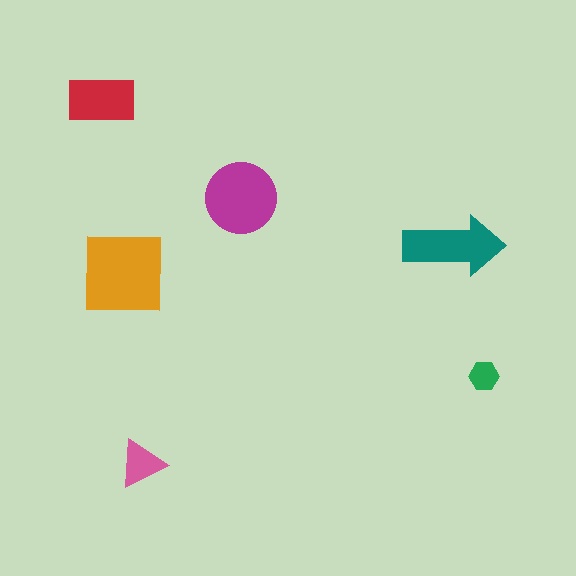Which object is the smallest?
The green hexagon.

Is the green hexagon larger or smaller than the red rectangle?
Smaller.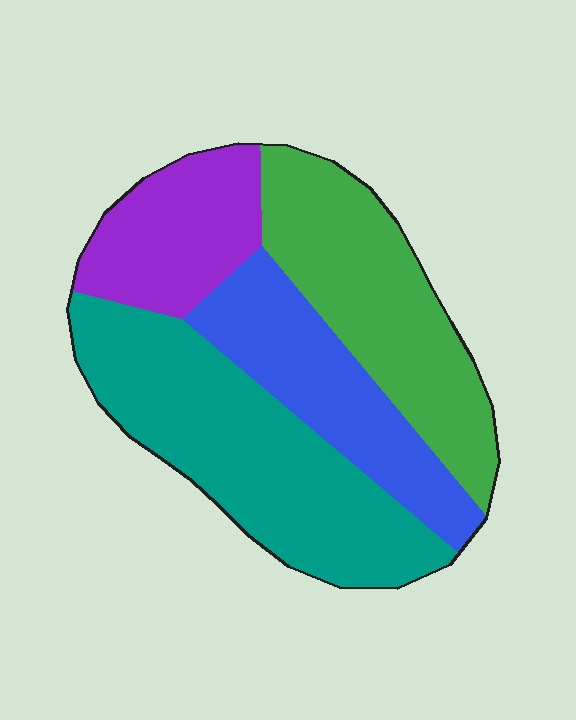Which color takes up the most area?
Teal, at roughly 35%.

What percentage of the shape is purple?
Purple takes up about one sixth (1/6) of the shape.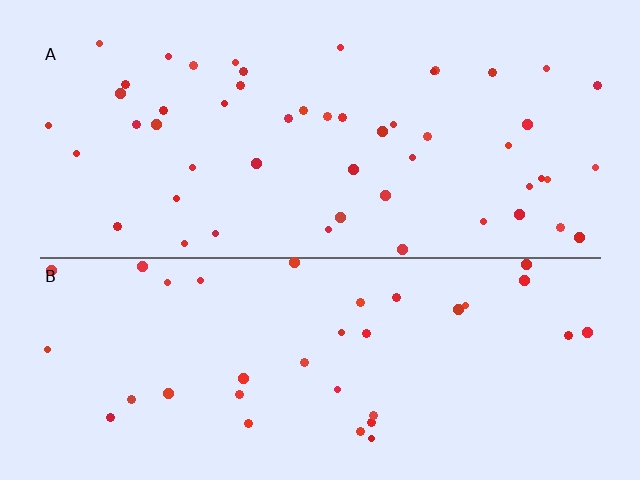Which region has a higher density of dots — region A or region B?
A (the top).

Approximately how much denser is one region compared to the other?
Approximately 1.5× — region A over region B.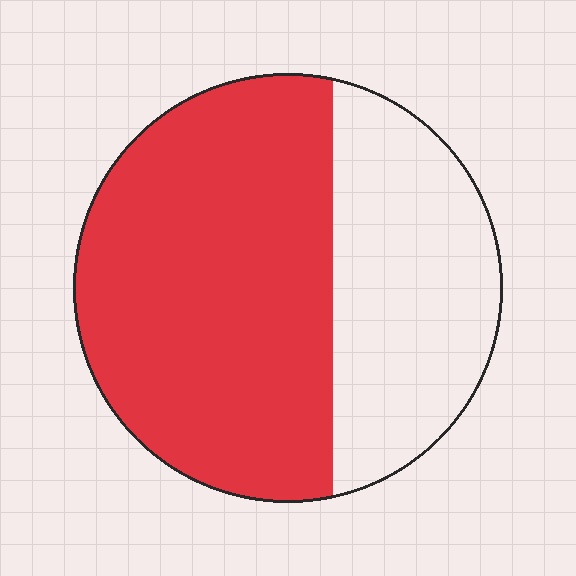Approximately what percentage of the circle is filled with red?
Approximately 65%.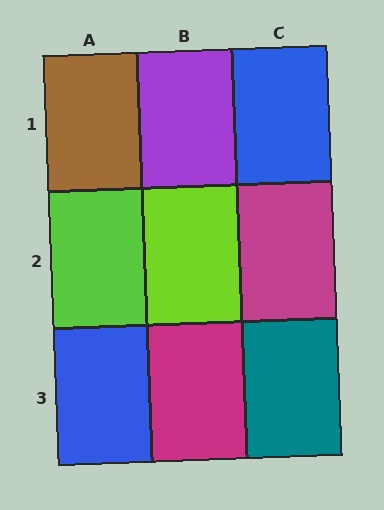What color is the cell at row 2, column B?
Lime.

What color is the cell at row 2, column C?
Magenta.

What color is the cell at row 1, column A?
Brown.